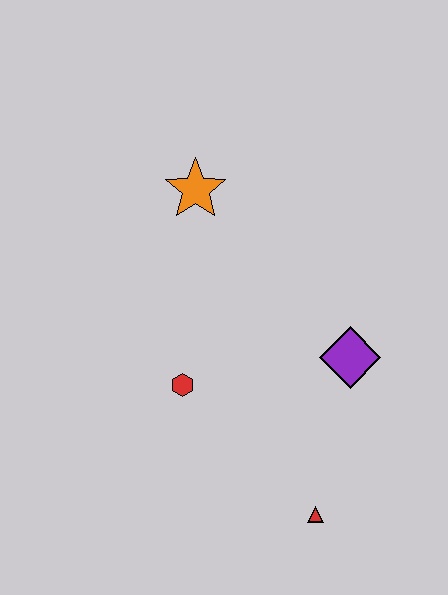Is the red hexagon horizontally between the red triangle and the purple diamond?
No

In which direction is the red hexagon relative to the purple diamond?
The red hexagon is to the left of the purple diamond.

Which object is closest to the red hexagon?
The purple diamond is closest to the red hexagon.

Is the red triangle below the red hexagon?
Yes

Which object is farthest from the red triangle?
The orange star is farthest from the red triangle.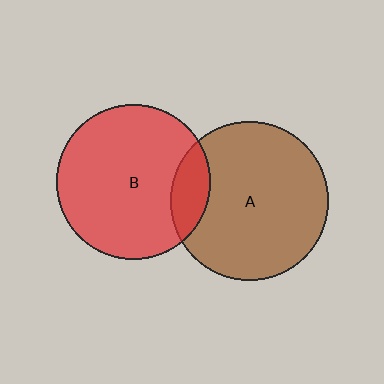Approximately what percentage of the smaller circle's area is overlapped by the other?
Approximately 15%.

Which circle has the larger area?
Circle A (brown).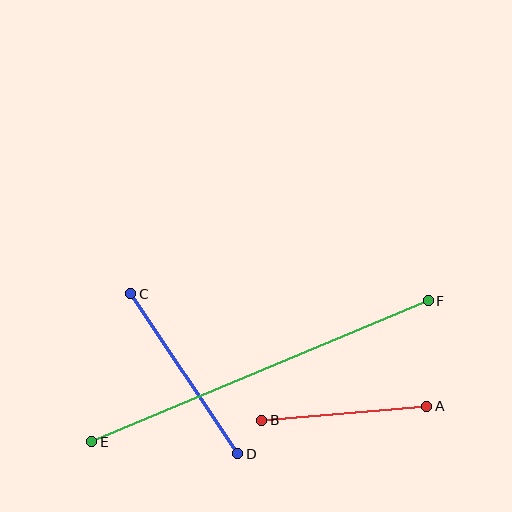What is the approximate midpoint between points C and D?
The midpoint is at approximately (184, 374) pixels.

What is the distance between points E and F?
The distance is approximately 365 pixels.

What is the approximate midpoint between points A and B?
The midpoint is at approximately (344, 413) pixels.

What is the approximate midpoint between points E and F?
The midpoint is at approximately (260, 371) pixels.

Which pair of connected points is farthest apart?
Points E and F are farthest apart.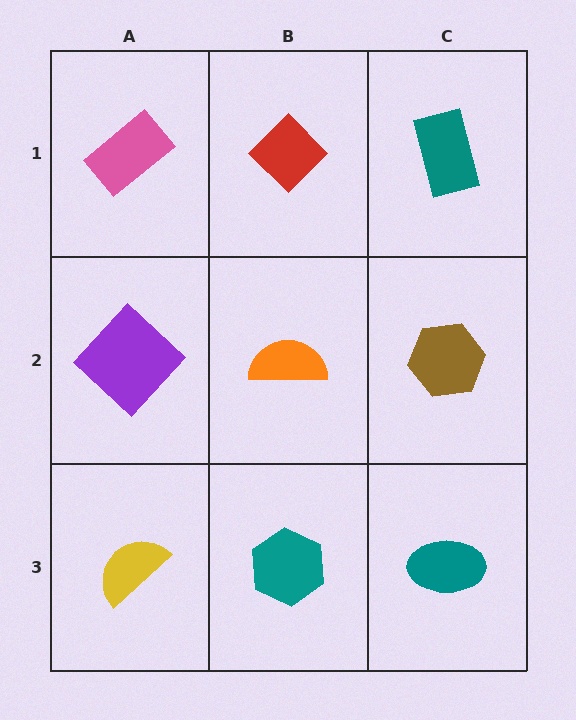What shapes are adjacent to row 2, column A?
A pink rectangle (row 1, column A), a yellow semicircle (row 3, column A), an orange semicircle (row 2, column B).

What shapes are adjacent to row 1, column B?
An orange semicircle (row 2, column B), a pink rectangle (row 1, column A), a teal rectangle (row 1, column C).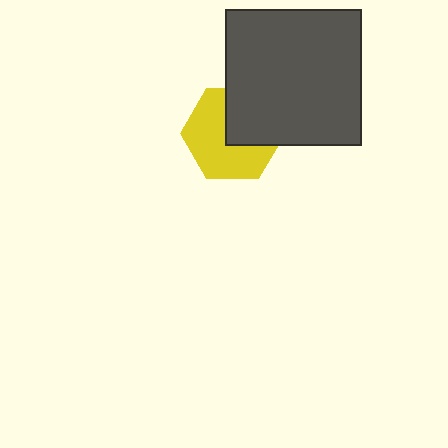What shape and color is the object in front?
The object in front is a dark gray square.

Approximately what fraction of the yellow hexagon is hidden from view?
Roughly 39% of the yellow hexagon is hidden behind the dark gray square.